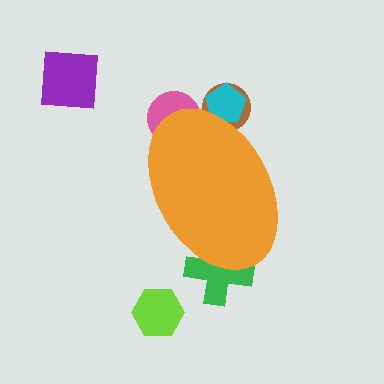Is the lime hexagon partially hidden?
No, the lime hexagon is fully visible.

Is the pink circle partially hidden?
Yes, the pink circle is partially hidden behind the orange ellipse.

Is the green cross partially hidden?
Yes, the green cross is partially hidden behind the orange ellipse.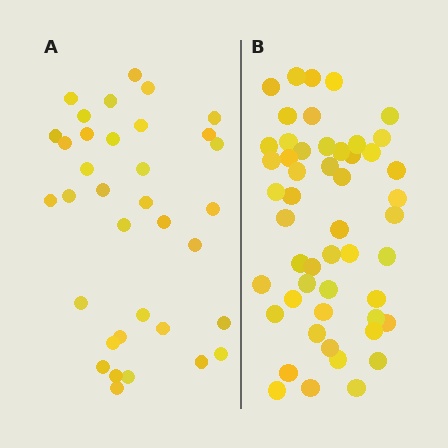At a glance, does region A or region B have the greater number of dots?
Region B (the right region) has more dots.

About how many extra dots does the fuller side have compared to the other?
Region B has approximately 15 more dots than region A.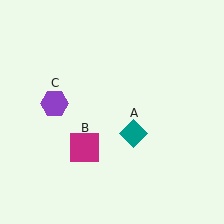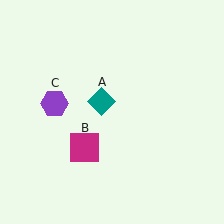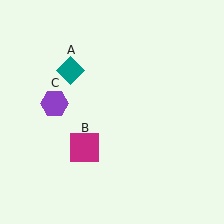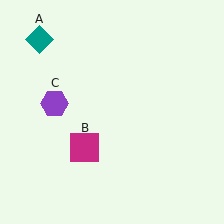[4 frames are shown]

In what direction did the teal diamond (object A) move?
The teal diamond (object A) moved up and to the left.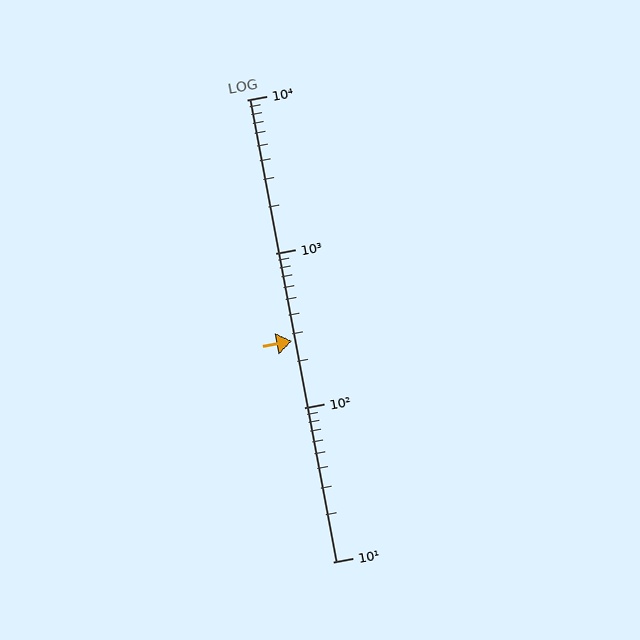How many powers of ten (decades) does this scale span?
The scale spans 3 decades, from 10 to 10000.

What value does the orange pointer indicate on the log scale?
The pointer indicates approximately 270.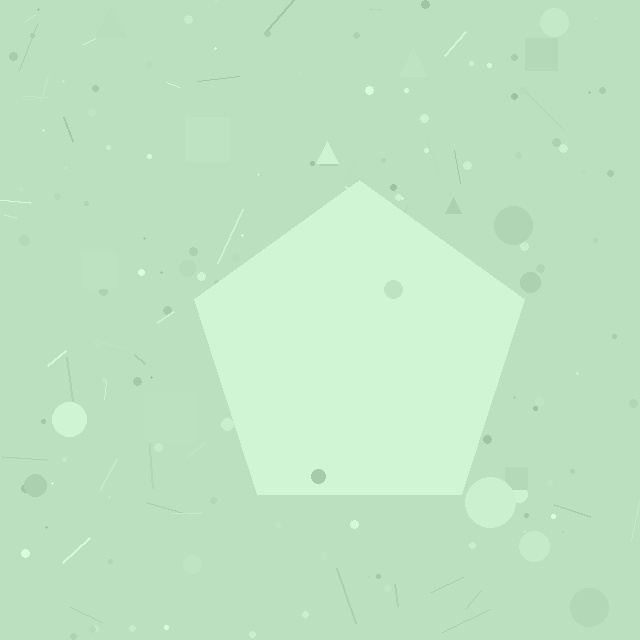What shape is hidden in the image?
A pentagon is hidden in the image.